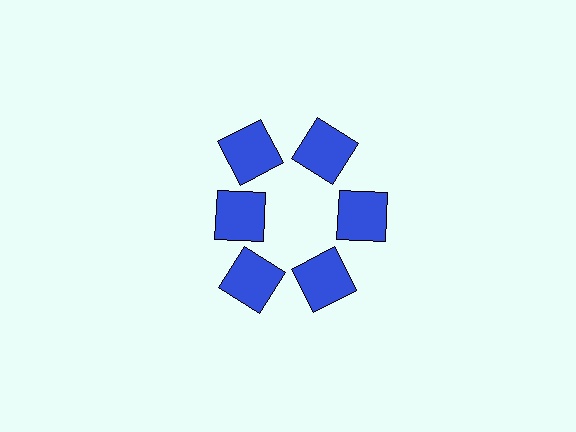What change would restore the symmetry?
The symmetry would be restored by moving it outward, back onto the ring so that all 6 squares sit at equal angles and equal distance from the center.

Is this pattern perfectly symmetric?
No. The 6 blue squares are arranged in a ring, but one element near the 9 o'clock position is pulled inward toward the center, breaking the 6-fold rotational symmetry.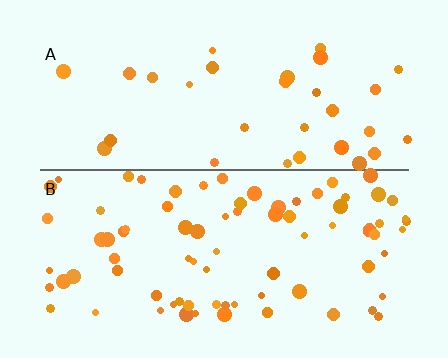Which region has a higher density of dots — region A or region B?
B (the bottom).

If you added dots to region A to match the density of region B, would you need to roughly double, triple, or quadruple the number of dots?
Approximately double.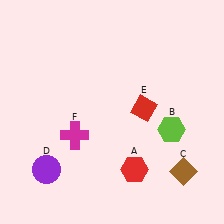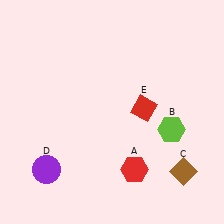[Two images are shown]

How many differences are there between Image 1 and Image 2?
There is 1 difference between the two images.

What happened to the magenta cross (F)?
The magenta cross (F) was removed in Image 2. It was in the bottom-left area of Image 1.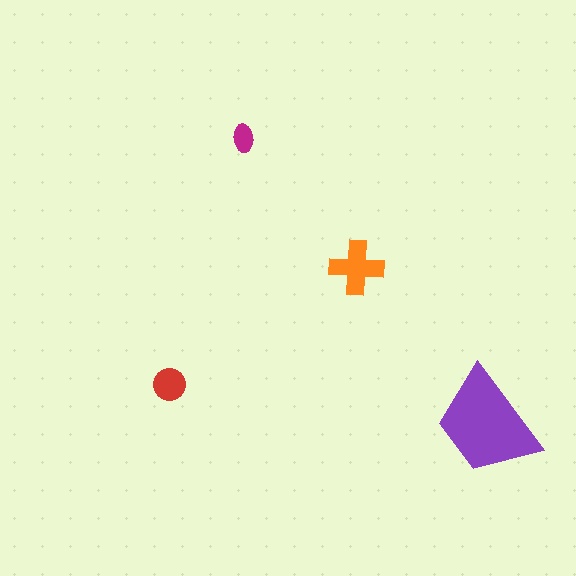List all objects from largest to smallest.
The purple trapezoid, the orange cross, the red circle, the magenta ellipse.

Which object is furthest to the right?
The purple trapezoid is rightmost.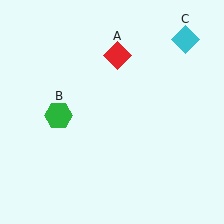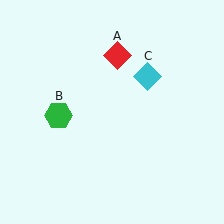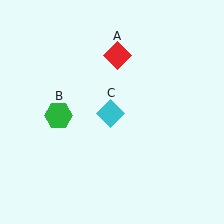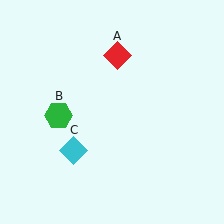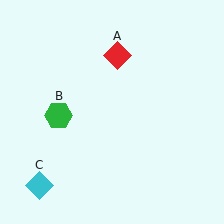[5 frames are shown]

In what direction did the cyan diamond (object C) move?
The cyan diamond (object C) moved down and to the left.